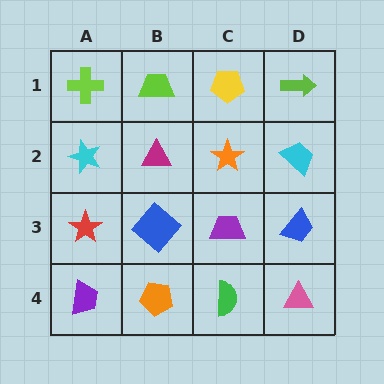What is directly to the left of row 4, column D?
A green semicircle.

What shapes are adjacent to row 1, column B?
A magenta triangle (row 2, column B), a lime cross (row 1, column A), a yellow pentagon (row 1, column C).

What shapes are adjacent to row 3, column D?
A cyan trapezoid (row 2, column D), a pink triangle (row 4, column D), a purple trapezoid (row 3, column C).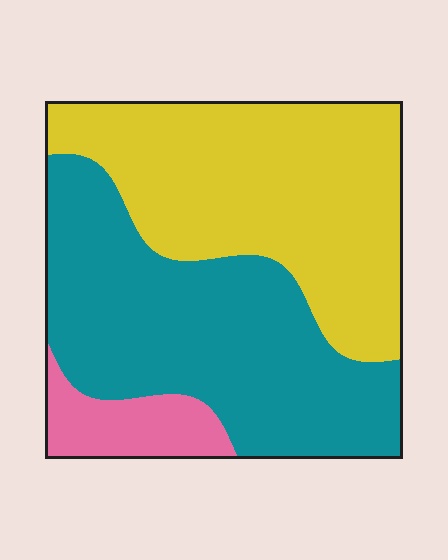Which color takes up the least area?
Pink, at roughly 10%.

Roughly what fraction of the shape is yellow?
Yellow covers around 45% of the shape.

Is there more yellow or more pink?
Yellow.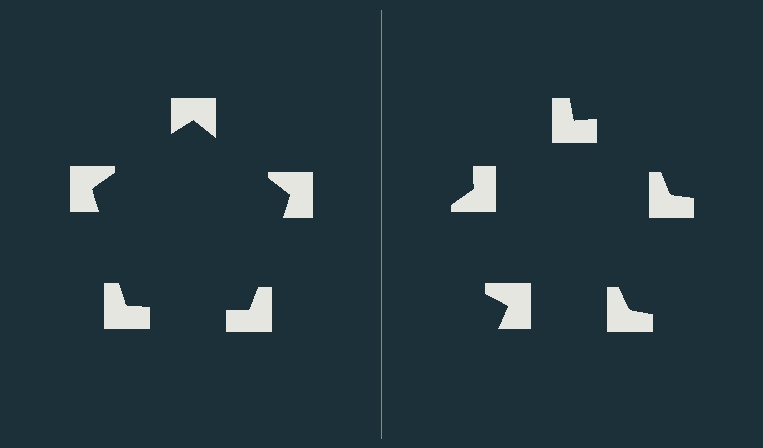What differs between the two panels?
The notched squares are positioned identically on both sides; only the wedge orientations differ. On the left they align to a pentagon; on the right they are misaligned.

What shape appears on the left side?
An illusory pentagon.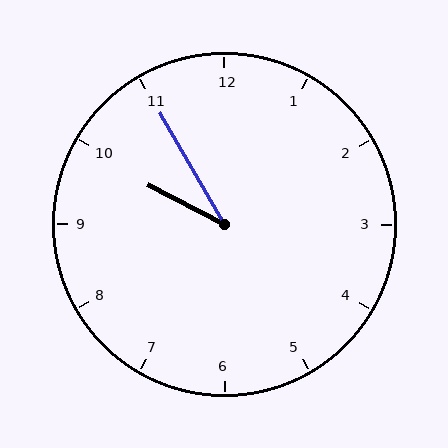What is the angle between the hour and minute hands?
Approximately 32 degrees.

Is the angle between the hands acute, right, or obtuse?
It is acute.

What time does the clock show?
9:55.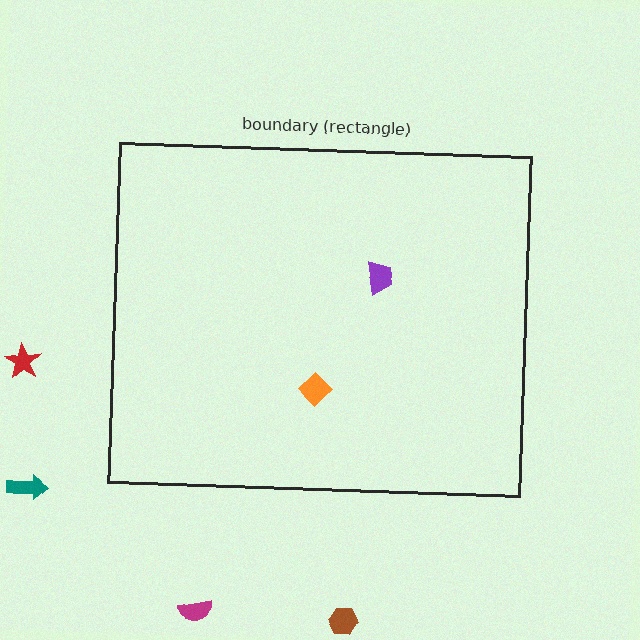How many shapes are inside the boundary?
2 inside, 4 outside.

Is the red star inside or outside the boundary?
Outside.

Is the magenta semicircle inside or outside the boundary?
Outside.